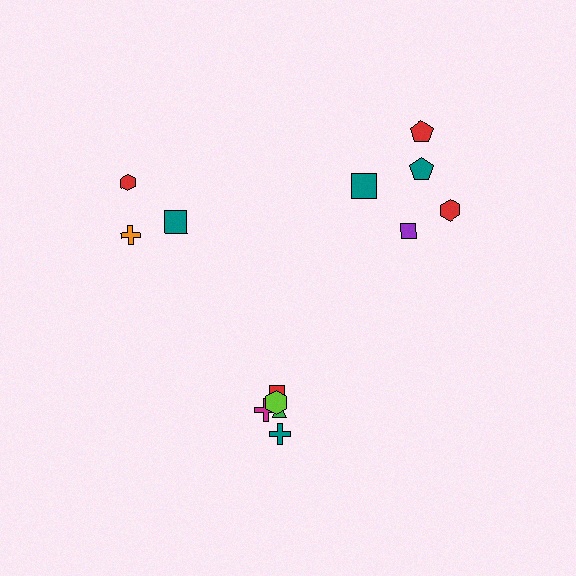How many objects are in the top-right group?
There are 5 objects.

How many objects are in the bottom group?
There are 5 objects.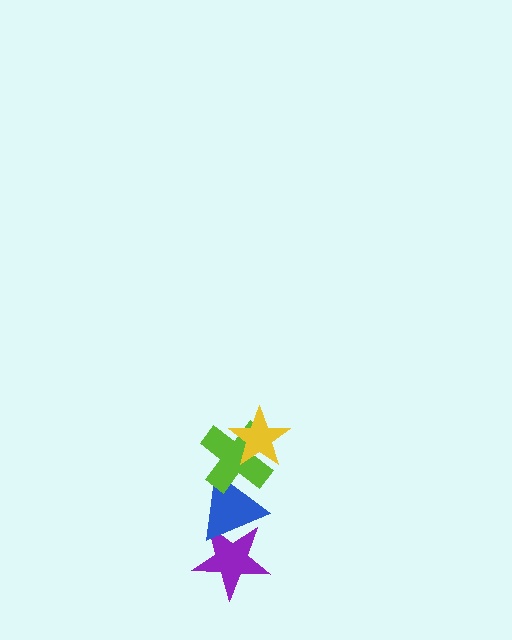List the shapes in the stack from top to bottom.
From top to bottom: the yellow star, the lime cross, the blue triangle, the purple star.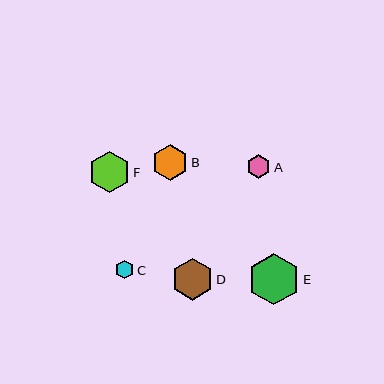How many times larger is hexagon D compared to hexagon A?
Hexagon D is approximately 1.8 times the size of hexagon A.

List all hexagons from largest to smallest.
From largest to smallest: E, D, F, B, A, C.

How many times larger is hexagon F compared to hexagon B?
Hexagon F is approximately 1.2 times the size of hexagon B.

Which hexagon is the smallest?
Hexagon C is the smallest with a size of approximately 19 pixels.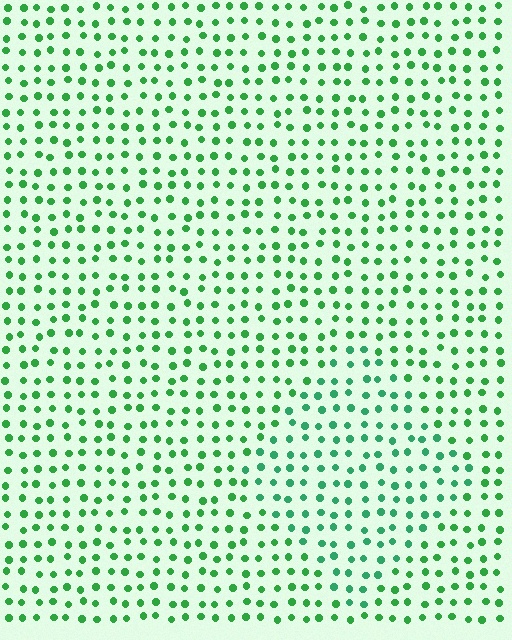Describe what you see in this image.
The image is filled with small green elements in a uniform arrangement. A diamond-shaped region is visible where the elements are tinted to a slightly different hue, forming a subtle color boundary.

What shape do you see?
I see a diamond.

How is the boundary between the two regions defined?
The boundary is defined purely by a slight shift in hue (about 21 degrees). Spacing, size, and orientation are identical on both sides.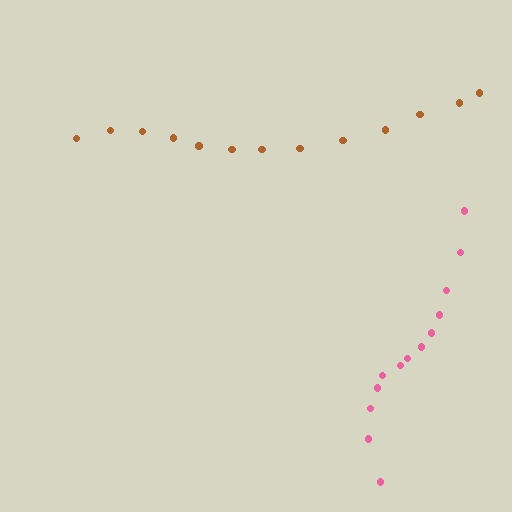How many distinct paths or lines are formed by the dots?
There are 2 distinct paths.